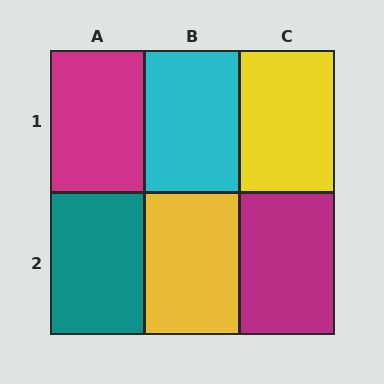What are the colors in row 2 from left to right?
Teal, yellow, magenta.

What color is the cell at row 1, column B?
Cyan.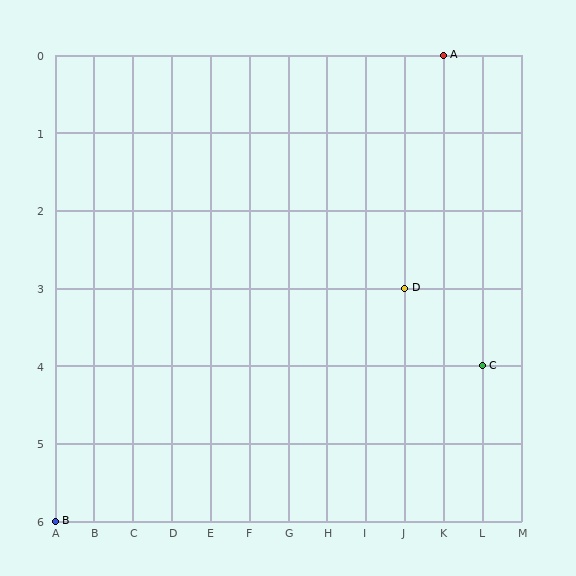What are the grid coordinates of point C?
Point C is at grid coordinates (L, 4).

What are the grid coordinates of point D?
Point D is at grid coordinates (J, 3).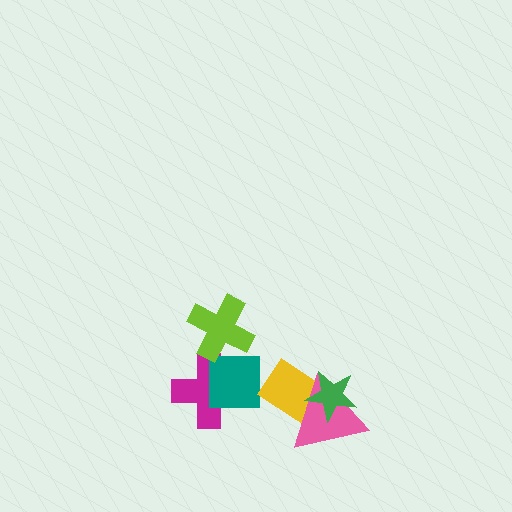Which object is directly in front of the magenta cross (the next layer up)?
The teal square is directly in front of the magenta cross.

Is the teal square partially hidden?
No, no other shape covers it.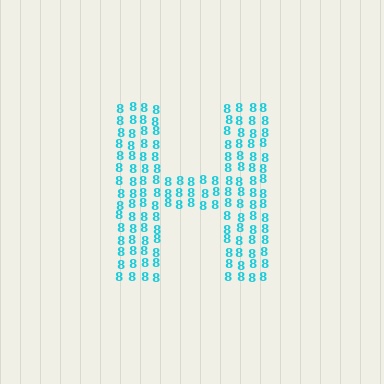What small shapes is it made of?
It is made of small digit 8's.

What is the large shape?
The large shape is the letter H.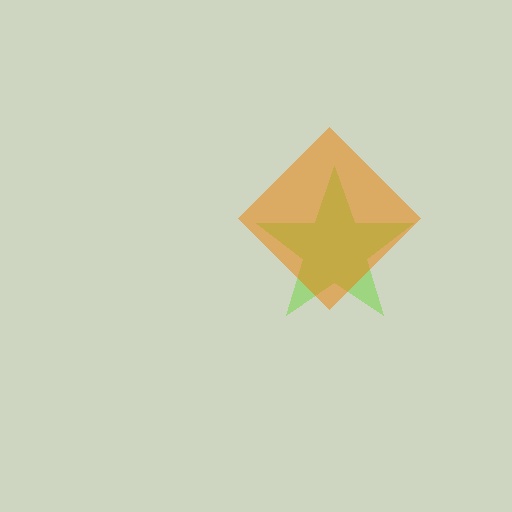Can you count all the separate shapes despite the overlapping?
Yes, there are 2 separate shapes.